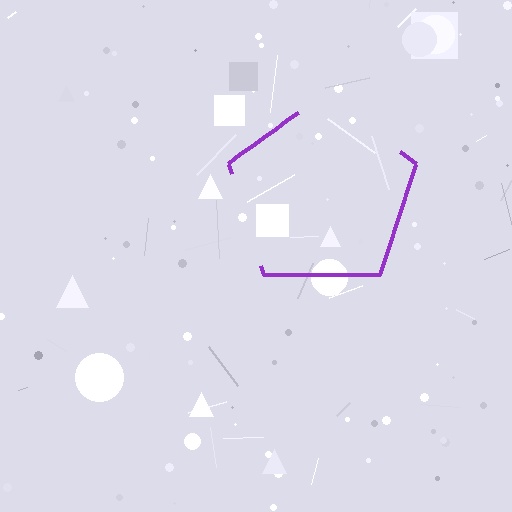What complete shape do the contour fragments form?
The contour fragments form a pentagon.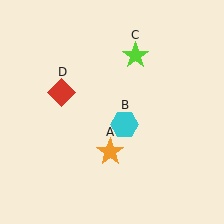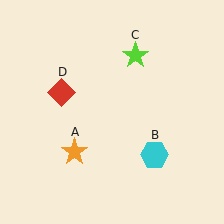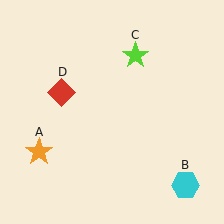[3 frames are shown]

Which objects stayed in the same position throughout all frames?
Lime star (object C) and red diamond (object D) remained stationary.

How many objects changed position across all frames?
2 objects changed position: orange star (object A), cyan hexagon (object B).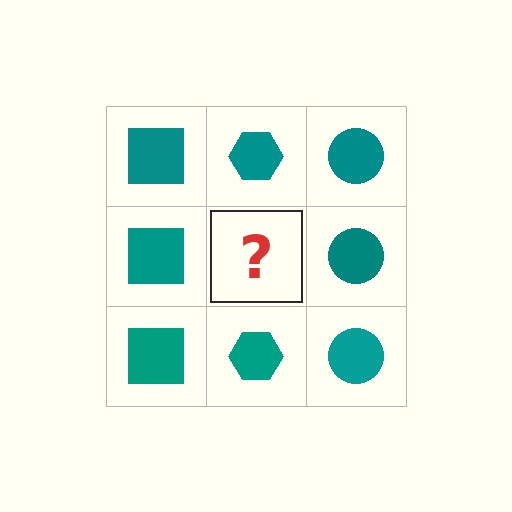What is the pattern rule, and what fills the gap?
The rule is that each column has a consistent shape. The gap should be filled with a teal hexagon.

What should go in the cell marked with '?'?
The missing cell should contain a teal hexagon.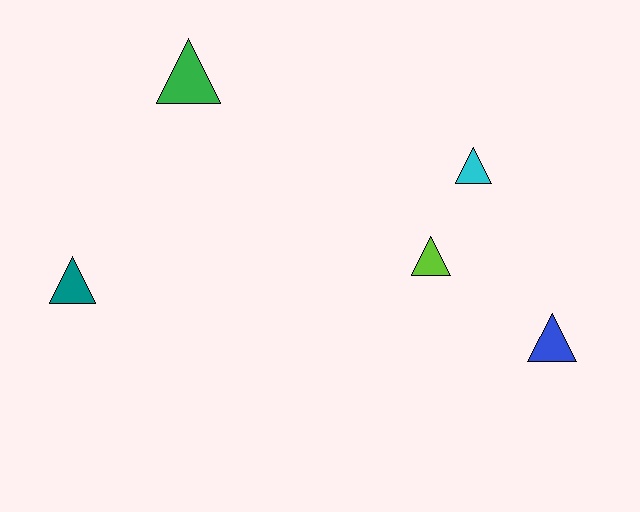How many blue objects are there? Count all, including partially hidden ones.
There is 1 blue object.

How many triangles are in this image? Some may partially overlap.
There are 5 triangles.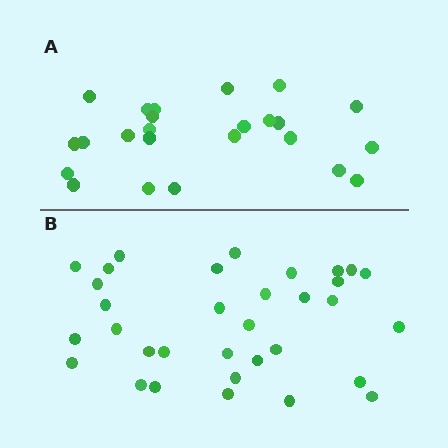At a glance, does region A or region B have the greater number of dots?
Region B (the bottom region) has more dots.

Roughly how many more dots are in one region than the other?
Region B has roughly 8 or so more dots than region A.